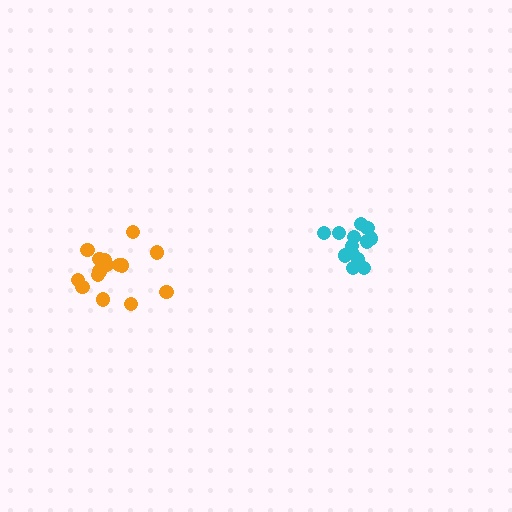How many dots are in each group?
Group 1: 15 dots, Group 2: 14 dots (29 total).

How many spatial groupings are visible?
There are 2 spatial groupings.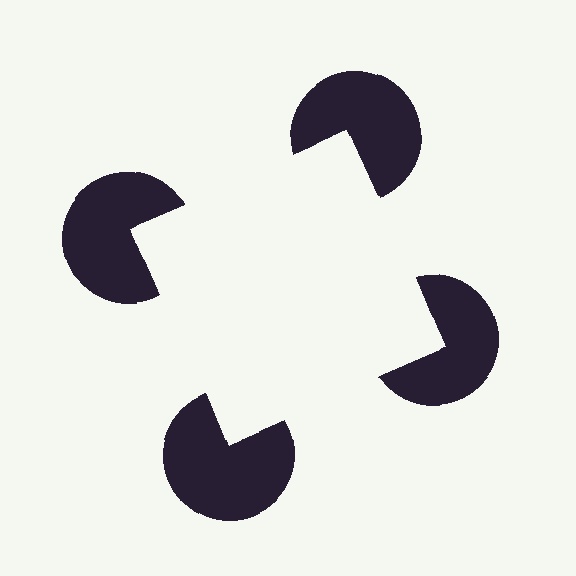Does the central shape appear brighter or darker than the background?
It typically appears slightly brighter than the background, even though no actual brightness change is drawn.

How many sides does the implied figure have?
4 sides.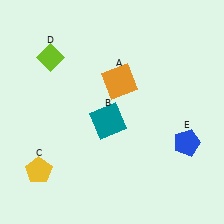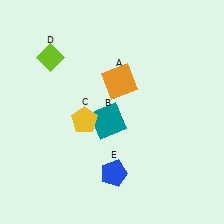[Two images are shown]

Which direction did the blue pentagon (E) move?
The blue pentagon (E) moved left.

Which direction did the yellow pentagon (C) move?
The yellow pentagon (C) moved up.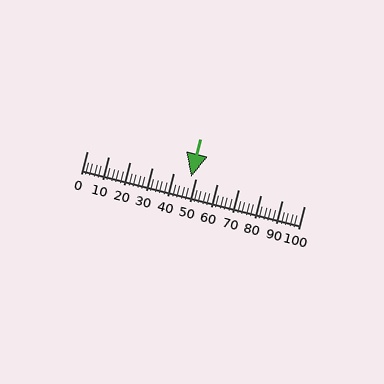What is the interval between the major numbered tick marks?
The major tick marks are spaced 10 units apart.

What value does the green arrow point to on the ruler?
The green arrow points to approximately 48.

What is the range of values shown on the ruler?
The ruler shows values from 0 to 100.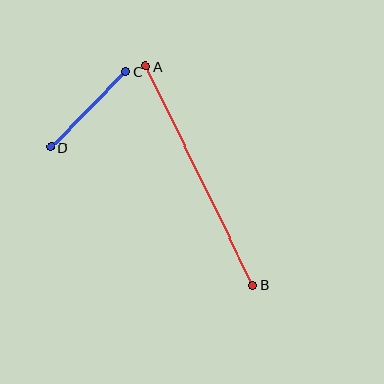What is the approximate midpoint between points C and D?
The midpoint is at approximately (88, 110) pixels.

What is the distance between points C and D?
The distance is approximately 106 pixels.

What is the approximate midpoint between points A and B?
The midpoint is at approximately (199, 176) pixels.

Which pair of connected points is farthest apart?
Points A and B are farthest apart.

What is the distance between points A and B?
The distance is approximately 243 pixels.